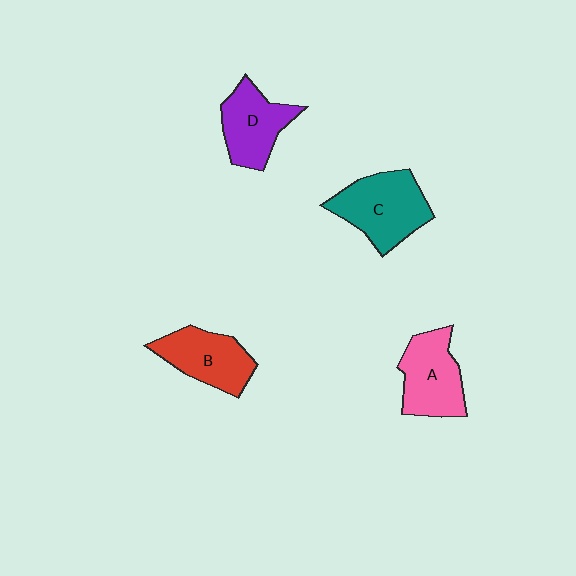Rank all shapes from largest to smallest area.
From largest to smallest: C (teal), A (pink), B (red), D (purple).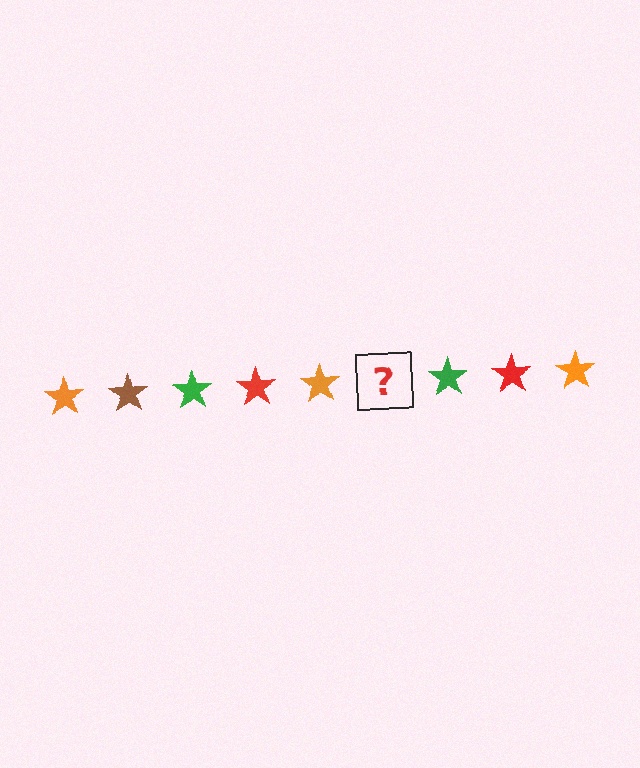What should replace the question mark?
The question mark should be replaced with a brown star.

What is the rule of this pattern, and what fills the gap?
The rule is that the pattern cycles through orange, brown, green, red stars. The gap should be filled with a brown star.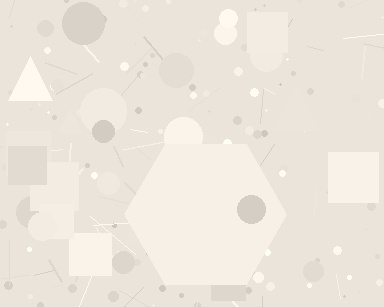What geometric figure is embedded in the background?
A hexagon is embedded in the background.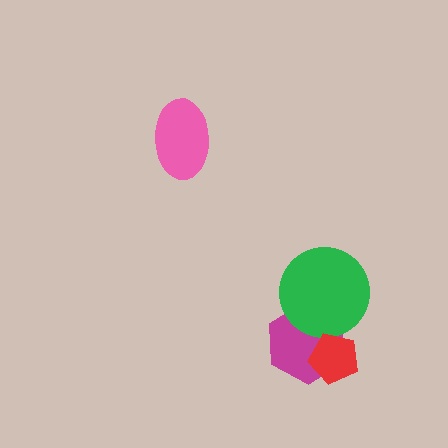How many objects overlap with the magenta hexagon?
2 objects overlap with the magenta hexagon.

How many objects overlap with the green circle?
1 object overlaps with the green circle.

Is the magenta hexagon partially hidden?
Yes, it is partially covered by another shape.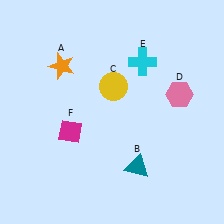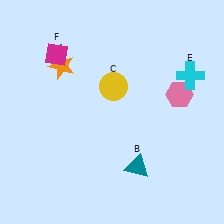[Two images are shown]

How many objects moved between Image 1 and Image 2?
2 objects moved between the two images.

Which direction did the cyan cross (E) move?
The cyan cross (E) moved right.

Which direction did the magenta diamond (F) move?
The magenta diamond (F) moved up.